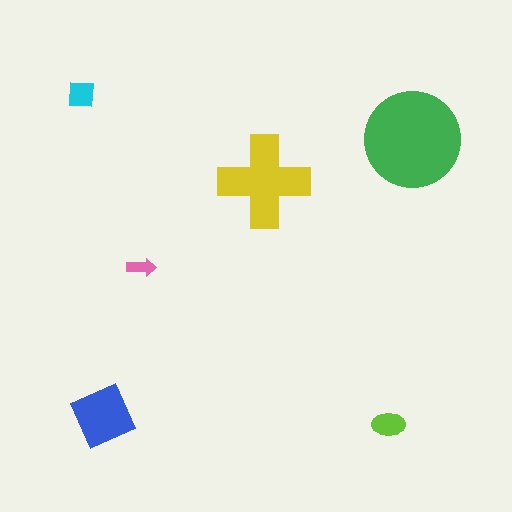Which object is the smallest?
The pink arrow.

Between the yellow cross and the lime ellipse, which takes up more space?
The yellow cross.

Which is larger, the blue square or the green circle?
The green circle.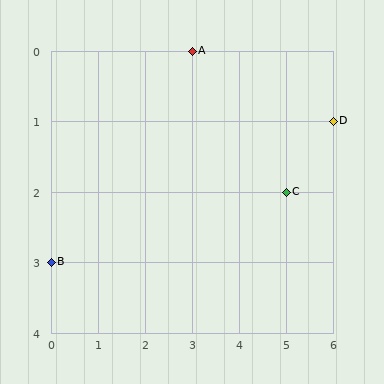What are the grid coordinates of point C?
Point C is at grid coordinates (5, 2).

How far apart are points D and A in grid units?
Points D and A are 3 columns and 1 row apart (about 3.2 grid units diagonally).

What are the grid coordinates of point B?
Point B is at grid coordinates (0, 3).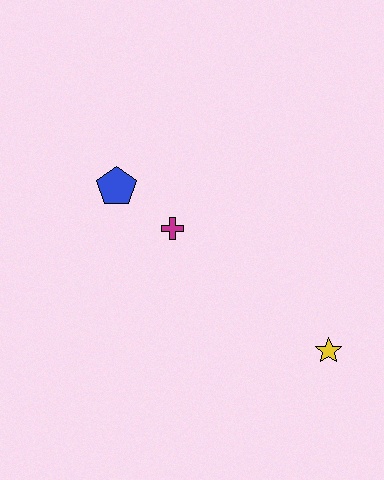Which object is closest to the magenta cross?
The blue pentagon is closest to the magenta cross.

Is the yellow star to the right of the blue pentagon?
Yes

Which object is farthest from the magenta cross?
The yellow star is farthest from the magenta cross.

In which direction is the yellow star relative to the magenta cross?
The yellow star is to the right of the magenta cross.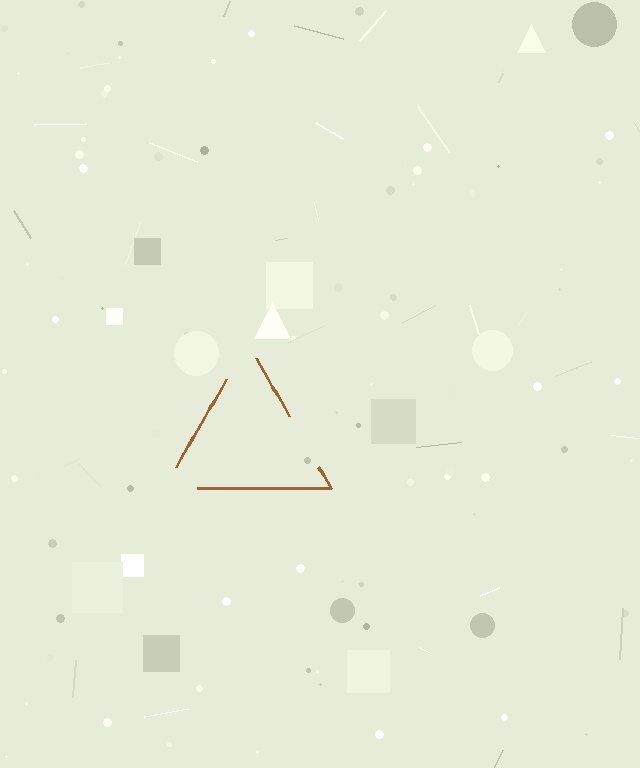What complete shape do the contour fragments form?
The contour fragments form a triangle.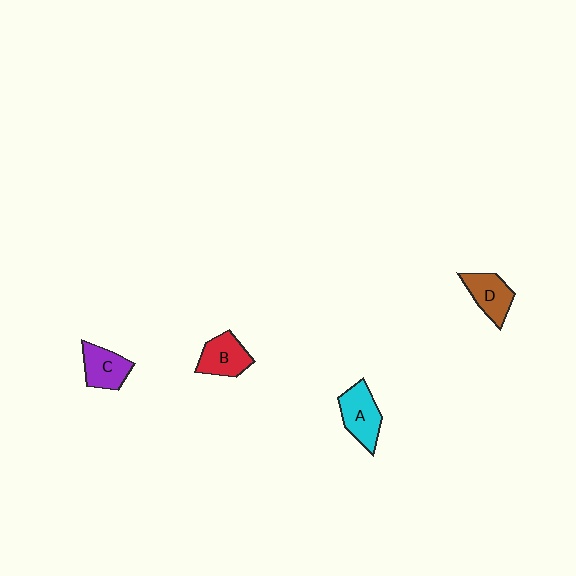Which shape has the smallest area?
Shape C (purple).